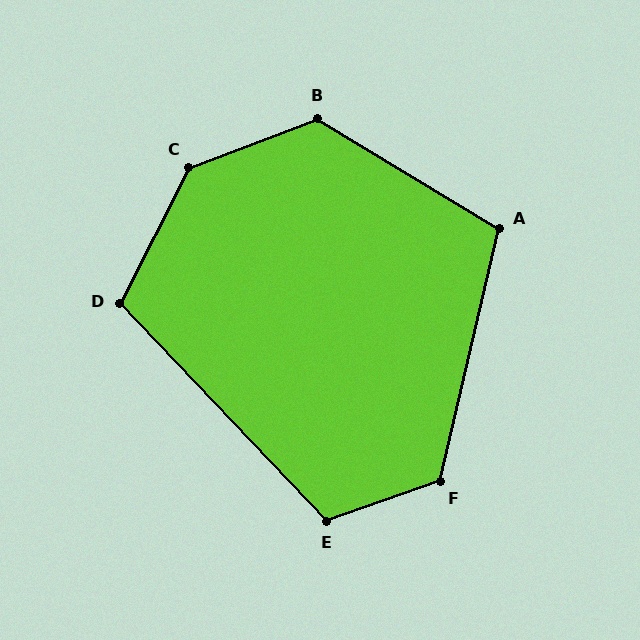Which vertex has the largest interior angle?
C, at approximately 138 degrees.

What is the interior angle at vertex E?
Approximately 114 degrees (obtuse).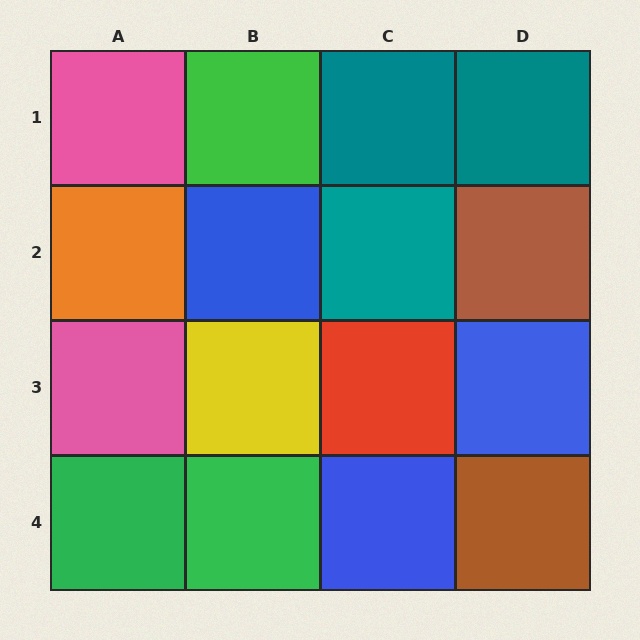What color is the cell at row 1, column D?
Teal.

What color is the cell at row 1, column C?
Teal.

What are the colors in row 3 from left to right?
Pink, yellow, red, blue.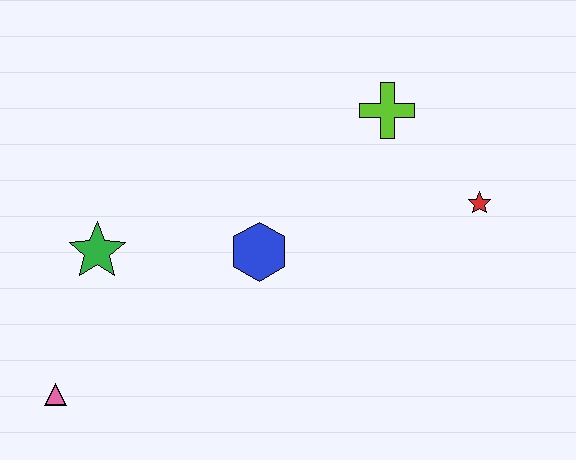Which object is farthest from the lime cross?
The pink triangle is farthest from the lime cross.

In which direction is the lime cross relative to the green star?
The lime cross is to the right of the green star.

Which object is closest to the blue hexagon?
The green star is closest to the blue hexagon.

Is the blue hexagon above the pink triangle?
Yes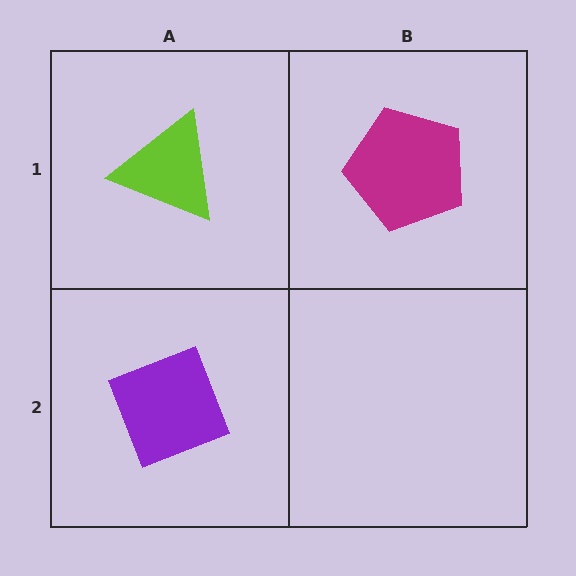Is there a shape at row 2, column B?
No, that cell is empty.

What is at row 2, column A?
A purple diamond.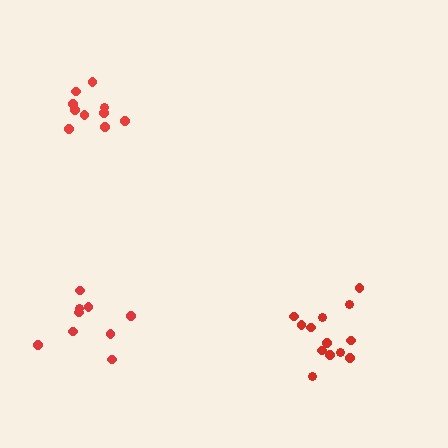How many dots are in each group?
Group 1: 10 dots, Group 2: 13 dots, Group 3: 9 dots (32 total).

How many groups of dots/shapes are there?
There are 3 groups.